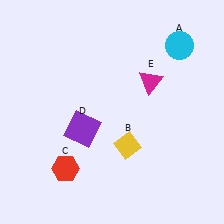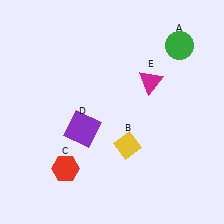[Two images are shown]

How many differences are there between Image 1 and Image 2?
There is 1 difference between the two images.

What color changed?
The circle (A) changed from cyan in Image 1 to green in Image 2.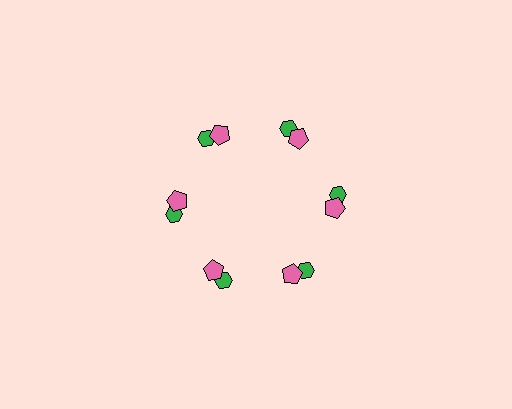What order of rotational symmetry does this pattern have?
This pattern has 6-fold rotational symmetry.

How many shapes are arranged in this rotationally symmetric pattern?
There are 12 shapes, arranged in 6 groups of 2.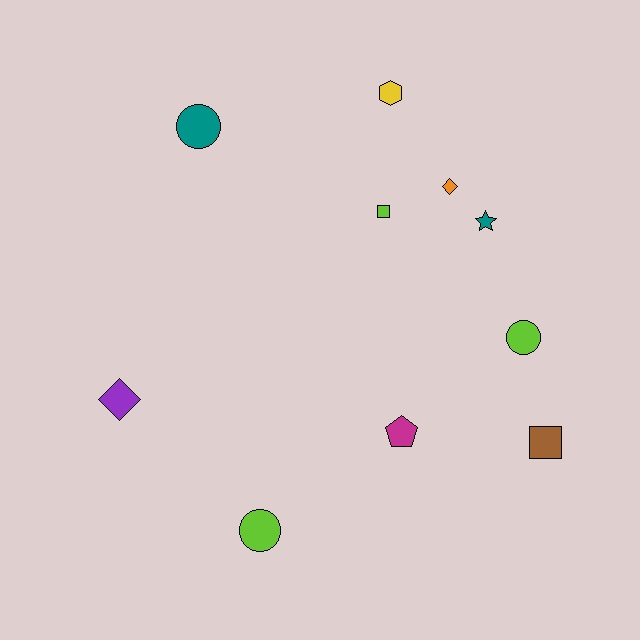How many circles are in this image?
There are 3 circles.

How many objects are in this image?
There are 10 objects.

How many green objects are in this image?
There are no green objects.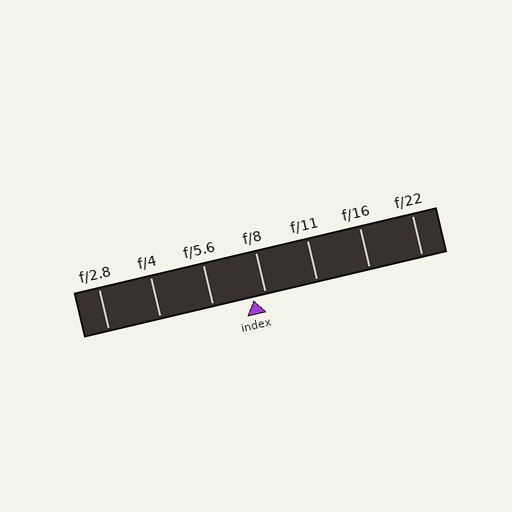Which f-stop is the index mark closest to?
The index mark is closest to f/8.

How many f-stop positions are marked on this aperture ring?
There are 7 f-stop positions marked.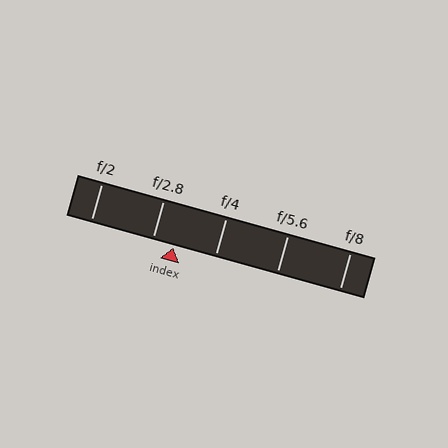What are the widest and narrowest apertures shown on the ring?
The widest aperture shown is f/2 and the narrowest is f/8.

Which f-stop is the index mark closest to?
The index mark is closest to f/2.8.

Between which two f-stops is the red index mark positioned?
The index mark is between f/2.8 and f/4.